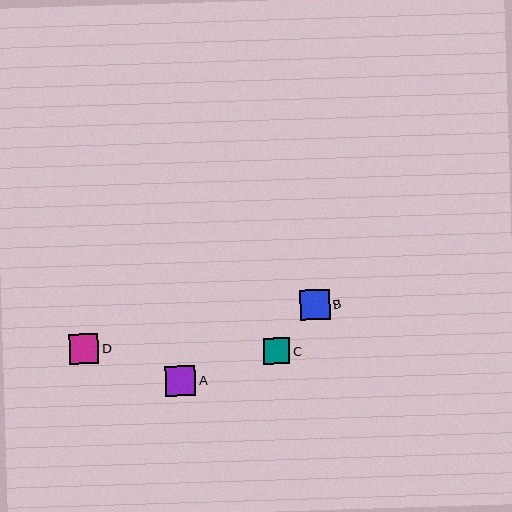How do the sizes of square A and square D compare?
Square A and square D are approximately the same size.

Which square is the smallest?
Square C is the smallest with a size of approximately 26 pixels.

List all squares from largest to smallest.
From largest to smallest: A, B, D, C.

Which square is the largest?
Square A is the largest with a size of approximately 30 pixels.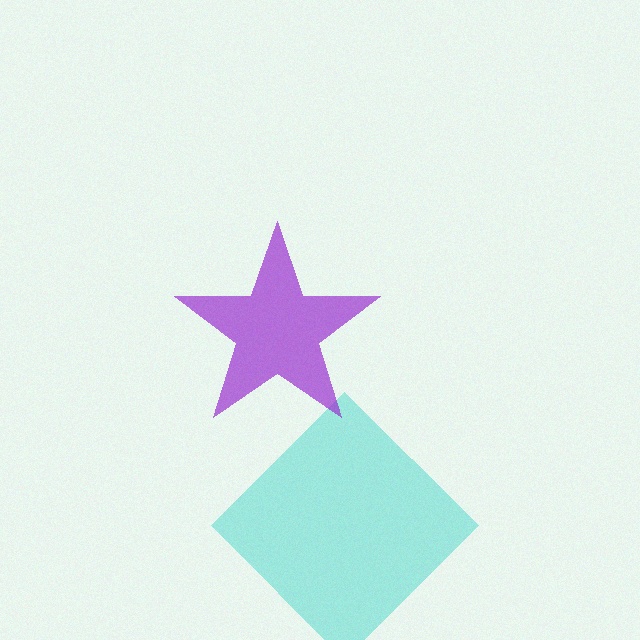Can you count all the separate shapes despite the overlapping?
Yes, there are 2 separate shapes.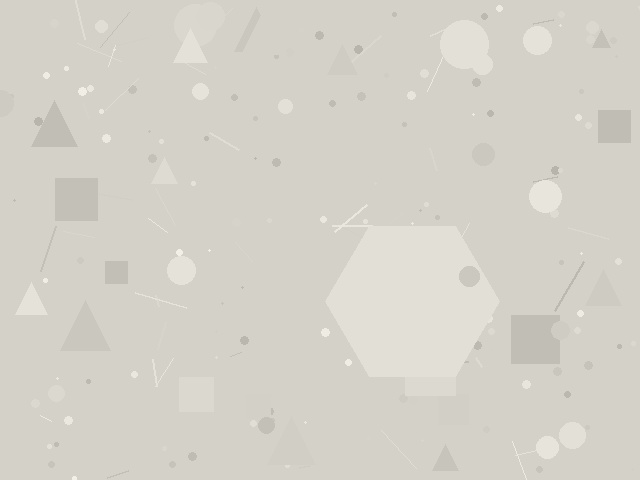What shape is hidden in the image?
A hexagon is hidden in the image.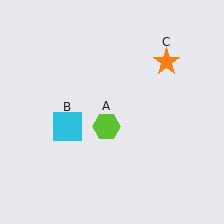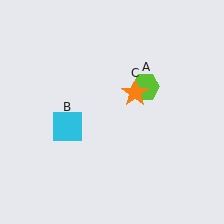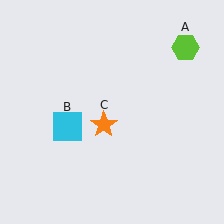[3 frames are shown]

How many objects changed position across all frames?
2 objects changed position: lime hexagon (object A), orange star (object C).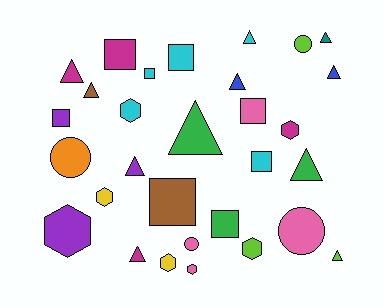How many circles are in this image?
There are 4 circles.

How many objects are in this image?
There are 30 objects.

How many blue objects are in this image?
There are 2 blue objects.